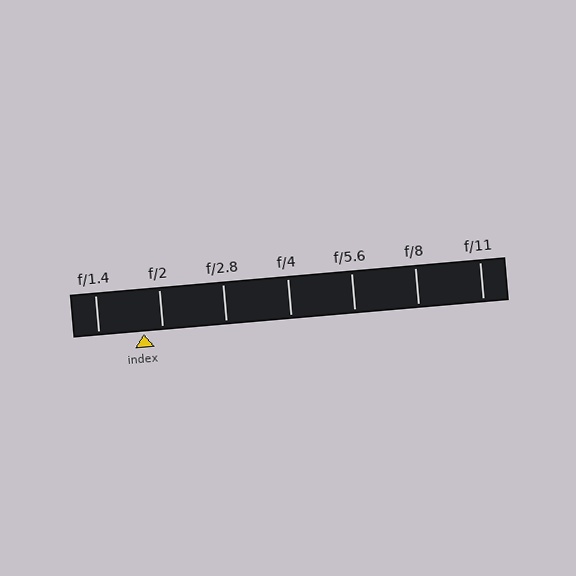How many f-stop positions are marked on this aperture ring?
There are 7 f-stop positions marked.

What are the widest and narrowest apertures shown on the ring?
The widest aperture shown is f/1.4 and the narrowest is f/11.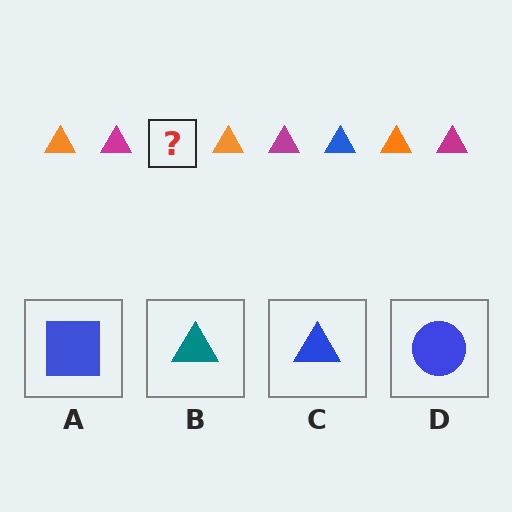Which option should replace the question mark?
Option C.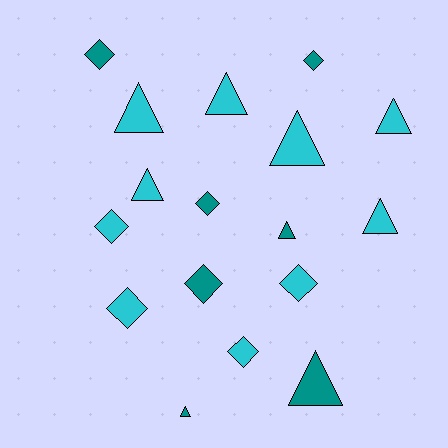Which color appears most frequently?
Cyan, with 10 objects.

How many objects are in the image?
There are 17 objects.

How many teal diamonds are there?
There are 4 teal diamonds.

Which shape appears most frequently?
Triangle, with 9 objects.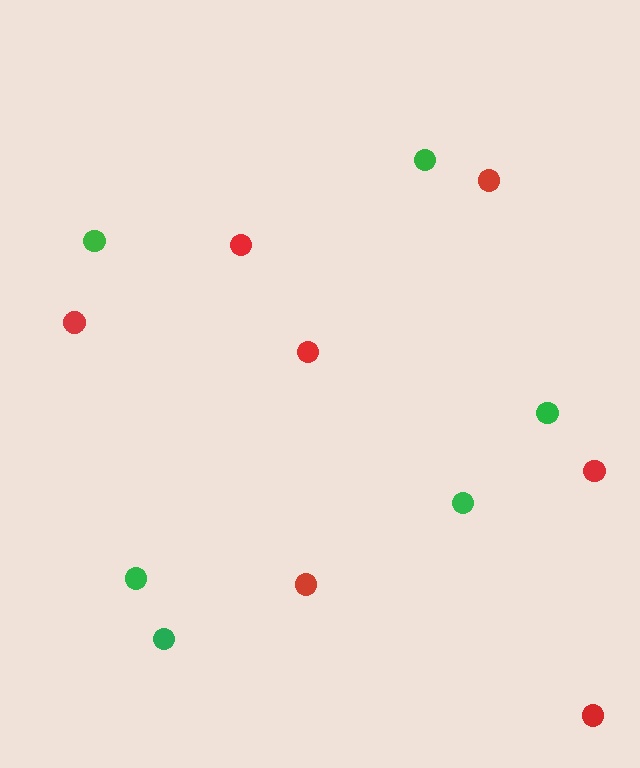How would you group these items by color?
There are 2 groups: one group of green circles (6) and one group of red circles (7).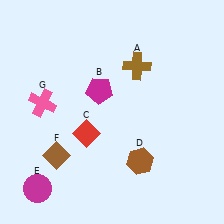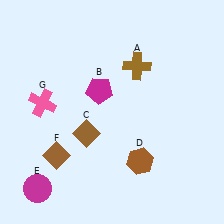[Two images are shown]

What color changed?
The diamond (C) changed from red in Image 1 to brown in Image 2.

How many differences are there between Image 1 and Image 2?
There is 1 difference between the two images.